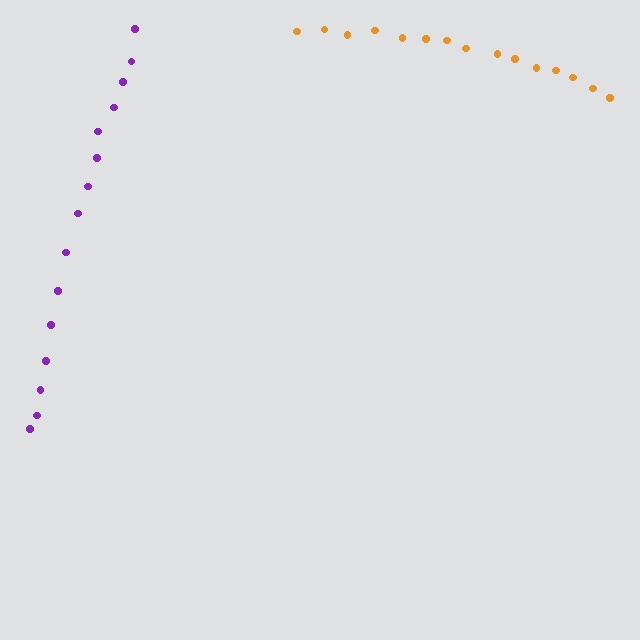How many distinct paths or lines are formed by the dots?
There are 2 distinct paths.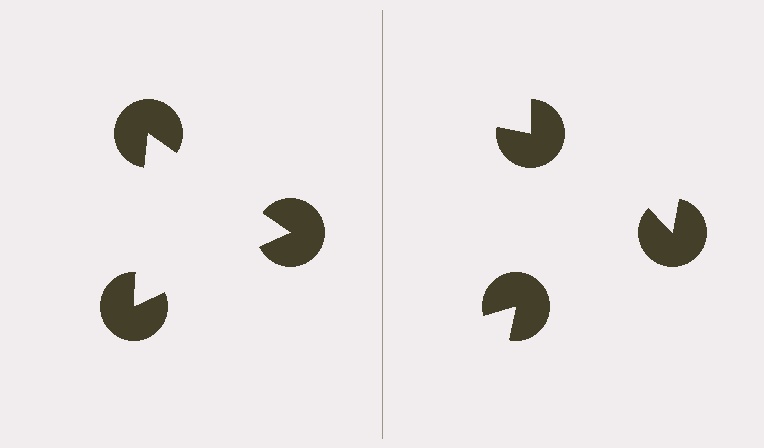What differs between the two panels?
The pac-man discs are positioned identically on both sides; only the wedge orientations differ. On the left they align to a triangle; on the right they are misaligned.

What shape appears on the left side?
An illusory triangle.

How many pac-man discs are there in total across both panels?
6 — 3 on each side.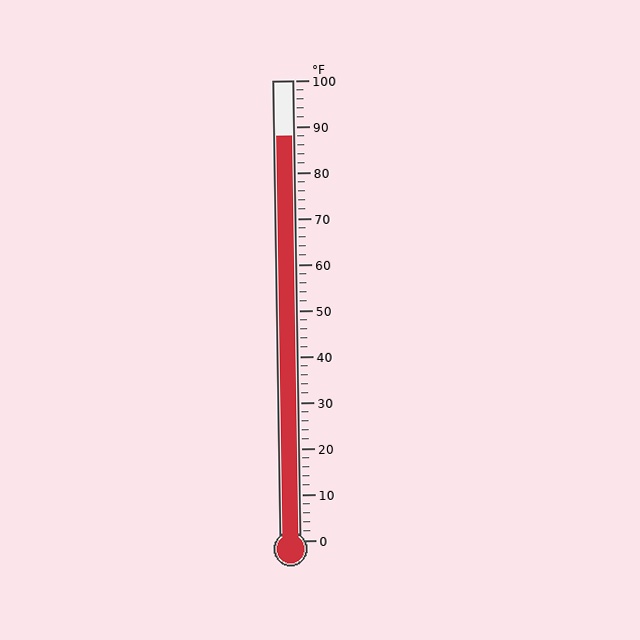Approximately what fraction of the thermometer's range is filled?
The thermometer is filled to approximately 90% of its range.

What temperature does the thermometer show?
The thermometer shows approximately 88°F.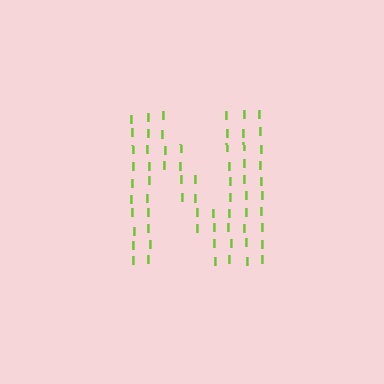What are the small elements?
The small elements are letter I's.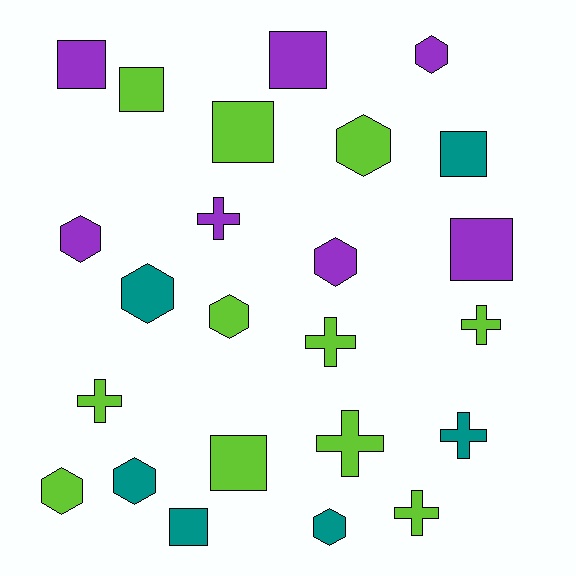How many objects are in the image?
There are 24 objects.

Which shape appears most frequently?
Hexagon, with 9 objects.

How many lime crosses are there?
There are 5 lime crosses.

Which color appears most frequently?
Lime, with 11 objects.